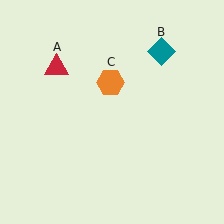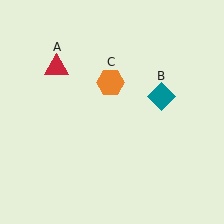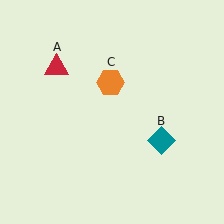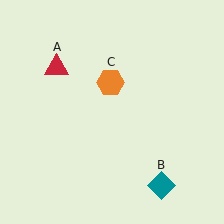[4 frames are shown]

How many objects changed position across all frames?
1 object changed position: teal diamond (object B).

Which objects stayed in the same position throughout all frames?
Red triangle (object A) and orange hexagon (object C) remained stationary.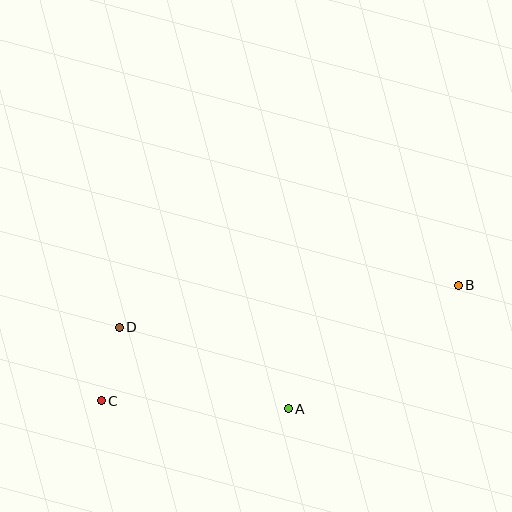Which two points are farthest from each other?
Points B and C are farthest from each other.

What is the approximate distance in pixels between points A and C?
The distance between A and C is approximately 187 pixels.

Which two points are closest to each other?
Points C and D are closest to each other.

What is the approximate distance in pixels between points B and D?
The distance between B and D is approximately 342 pixels.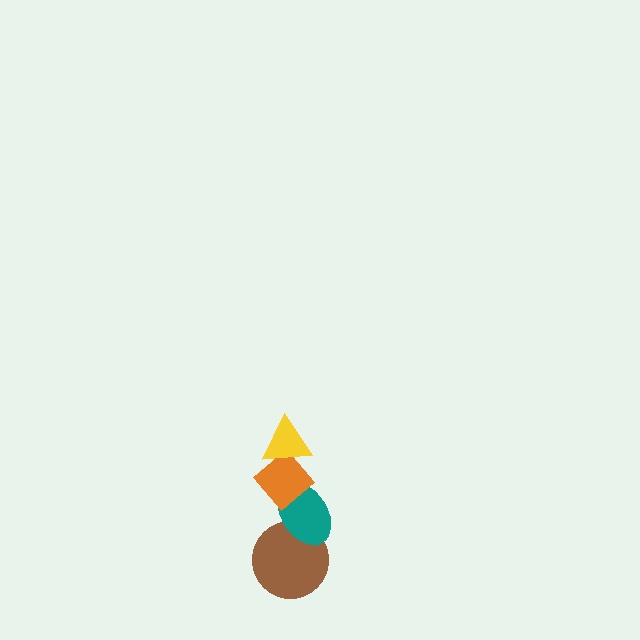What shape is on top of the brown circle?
The teal ellipse is on top of the brown circle.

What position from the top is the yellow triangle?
The yellow triangle is 1st from the top.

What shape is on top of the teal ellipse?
The orange diamond is on top of the teal ellipse.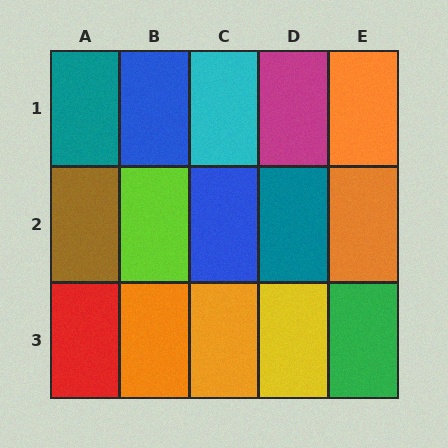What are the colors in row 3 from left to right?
Red, orange, orange, yellow, green.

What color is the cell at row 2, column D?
Teal.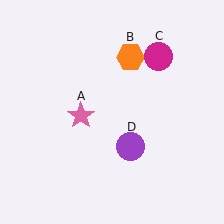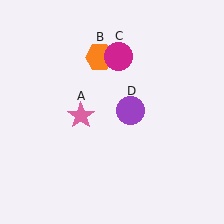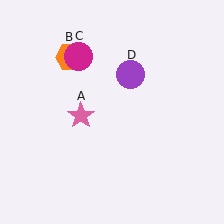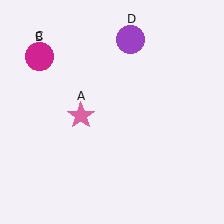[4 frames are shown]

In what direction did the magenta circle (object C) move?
The magenta circle (object C) moved left.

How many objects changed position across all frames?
3 objects changed position: orange hexagon (object B), magenta circle (object C), purple circle (object D).